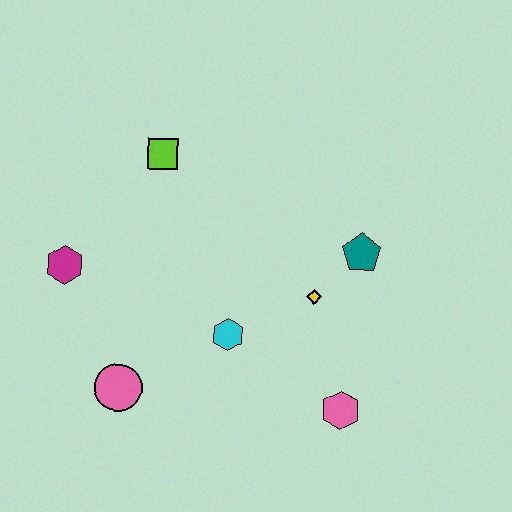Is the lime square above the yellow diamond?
Yes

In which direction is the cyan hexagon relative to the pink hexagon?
The cyan hexagon is to the left of the pink hexagon.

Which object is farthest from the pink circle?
The teal pentagon is farthest from the pink circle.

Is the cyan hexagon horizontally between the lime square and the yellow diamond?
Yes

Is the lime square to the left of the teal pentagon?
Yes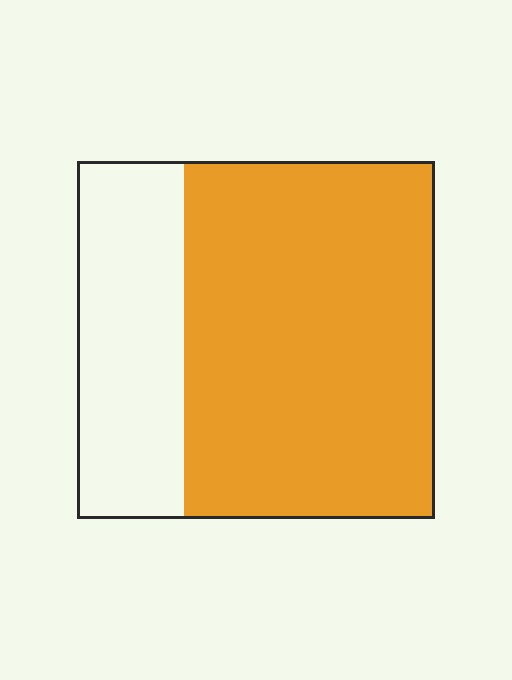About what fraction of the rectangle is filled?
About two thirds (2/3).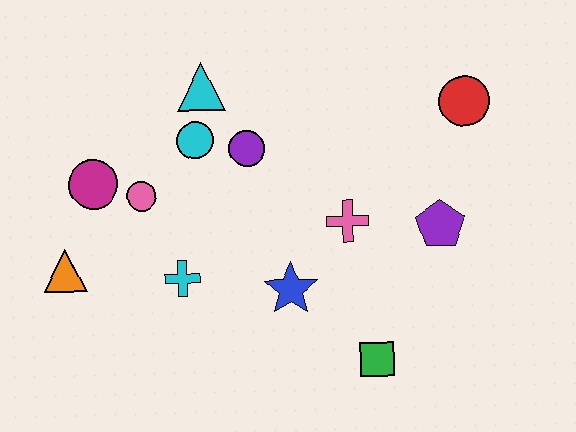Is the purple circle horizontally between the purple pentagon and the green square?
No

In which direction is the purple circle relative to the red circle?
The purple circle is to the left of the red circle.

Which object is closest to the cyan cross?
The pink circle is closest to the cyan cross.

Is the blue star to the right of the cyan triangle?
Yes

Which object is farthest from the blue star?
The red circle is farthest from the blue star.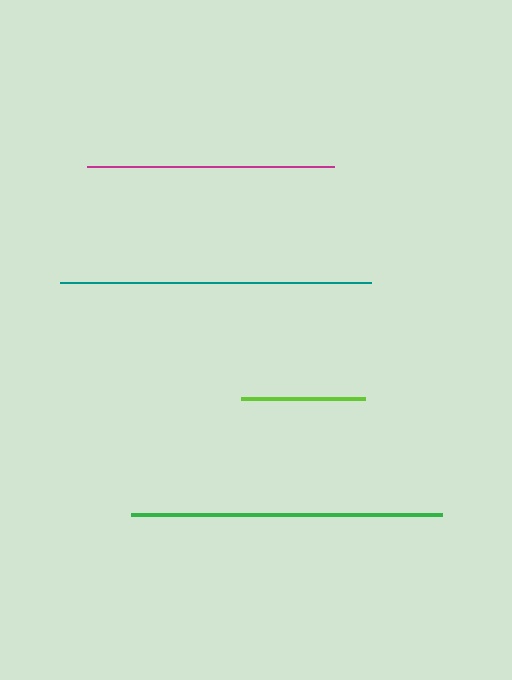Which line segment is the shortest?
The lime line is the shortest at approximately 123 pixels.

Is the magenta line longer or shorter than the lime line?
The magenta line is longer than the lime line.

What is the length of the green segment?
The green segment is approximately 312 pixels long.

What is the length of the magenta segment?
The magenta segment is approximately 248 pixels long.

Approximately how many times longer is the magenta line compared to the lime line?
The magenta line is approximately 2.0 times the length of the lime line.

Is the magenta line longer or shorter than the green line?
The green line is longer than the magenta line.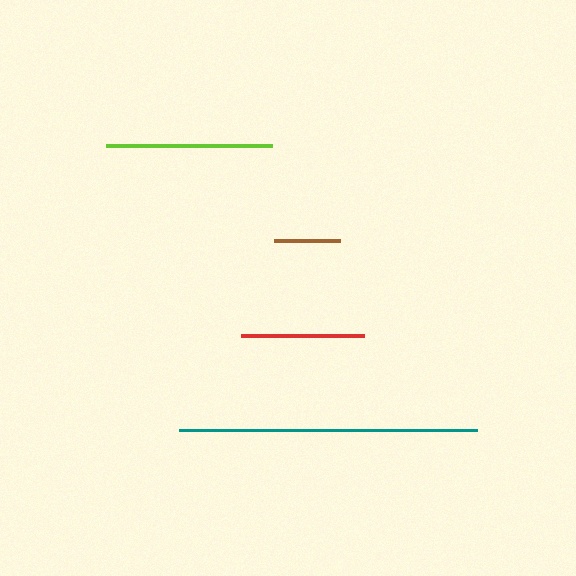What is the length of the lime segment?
The lime segment is approximately 166 pixels long.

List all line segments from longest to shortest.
From longest to shortest: teal, lime, red, brown.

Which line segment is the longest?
The teal line is the longest at approximately 298 pixels.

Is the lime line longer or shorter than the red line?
The lime line is longer than the red line.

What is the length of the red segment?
The red segment is approximately 124 pixels long.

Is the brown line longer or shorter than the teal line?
The teal line is longer than the brown line.